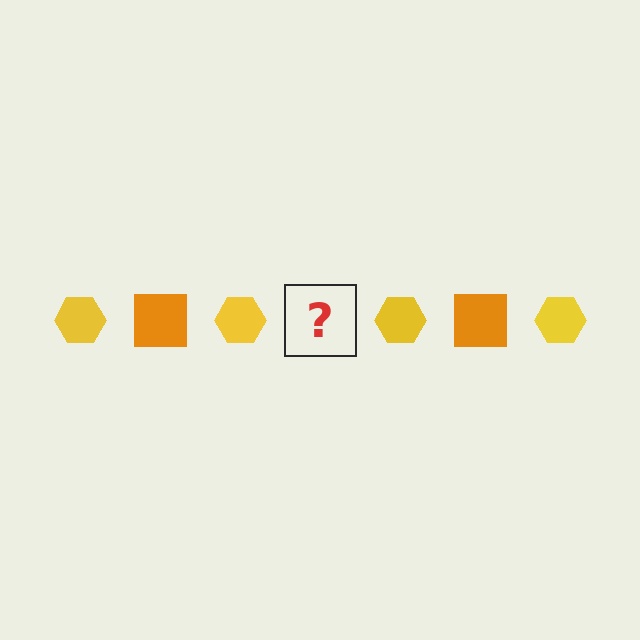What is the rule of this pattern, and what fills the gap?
The rule is that the pattern alternates between yellow hexagon and orange square. The gap should be filled with an orange square.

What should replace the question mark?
The question mark should be replaced with an orange square.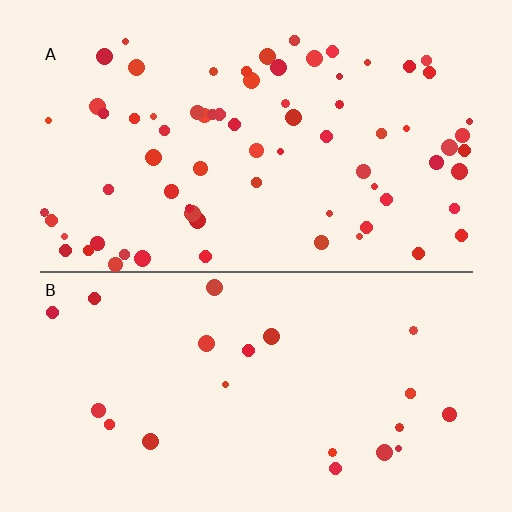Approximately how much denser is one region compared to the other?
Approximately 3.4× — region A over region B.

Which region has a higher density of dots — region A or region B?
A (the top).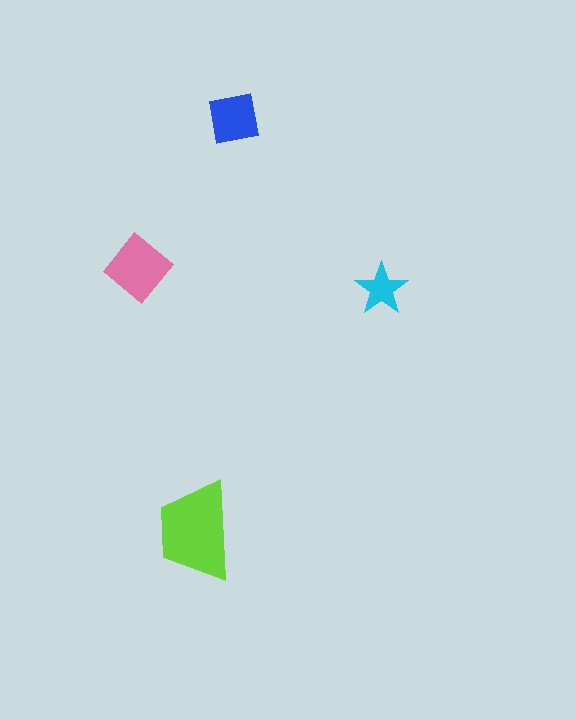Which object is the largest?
The lime trapezoid.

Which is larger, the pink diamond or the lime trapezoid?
The lime trapezoid.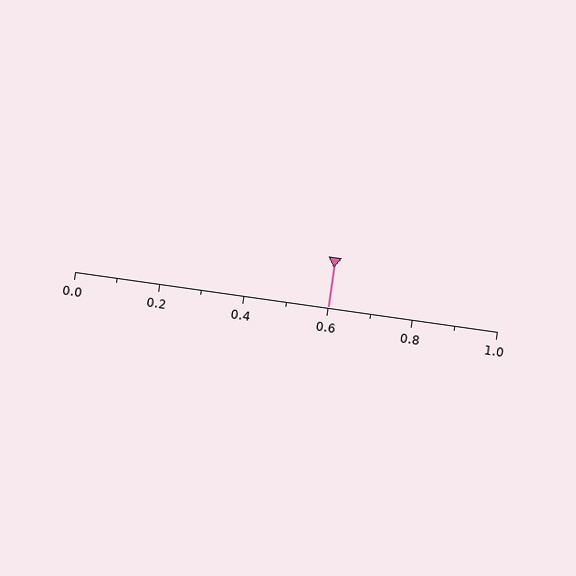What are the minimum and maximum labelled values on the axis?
The axis runs from 0.0 to 1.0.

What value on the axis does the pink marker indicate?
The marker indicates approximately 0.6.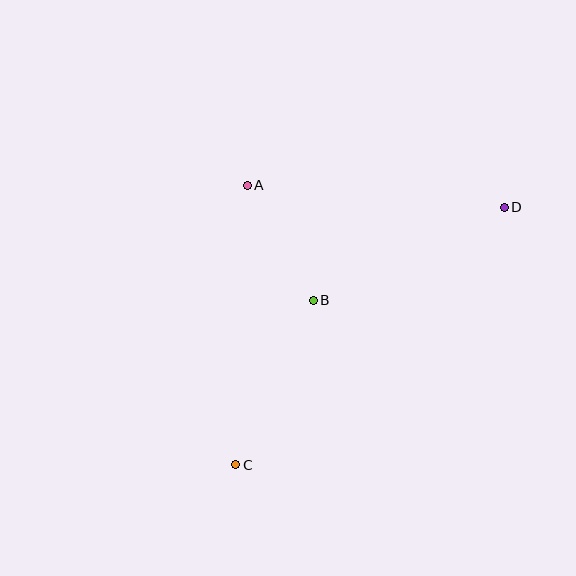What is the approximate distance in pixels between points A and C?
The distance between A and C is approximately 280 pixels.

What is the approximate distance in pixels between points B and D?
The distance between B and D is approximately 212 pixels.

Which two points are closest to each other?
Points A and B are closest to each other.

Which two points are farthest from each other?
Points C and D are farthest from each other.